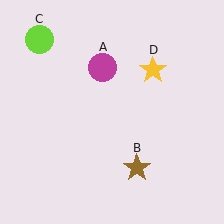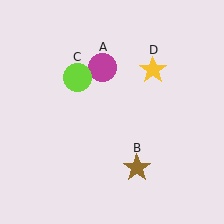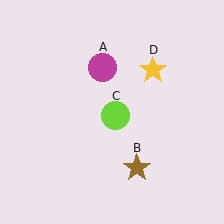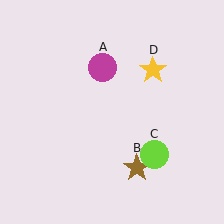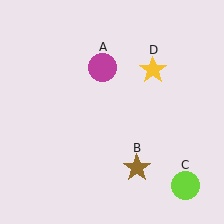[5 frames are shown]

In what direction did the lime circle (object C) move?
The lime circle (object C) moved down and to the right.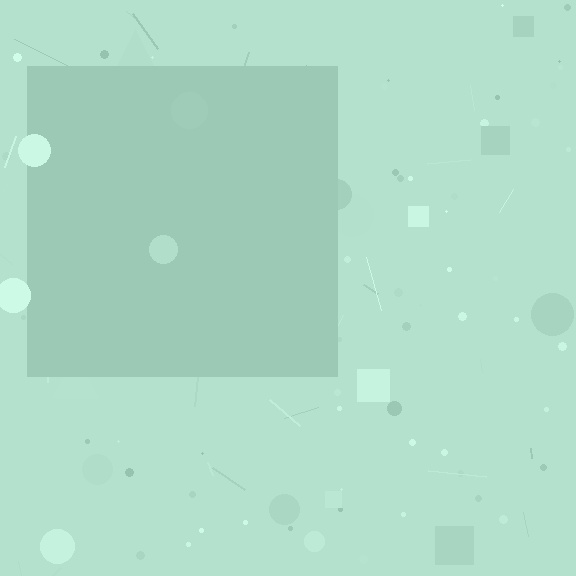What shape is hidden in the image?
A square is hidden in the image.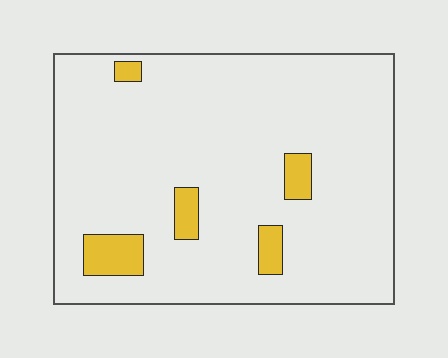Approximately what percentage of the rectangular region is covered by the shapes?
Approximately 10%.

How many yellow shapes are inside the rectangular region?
5.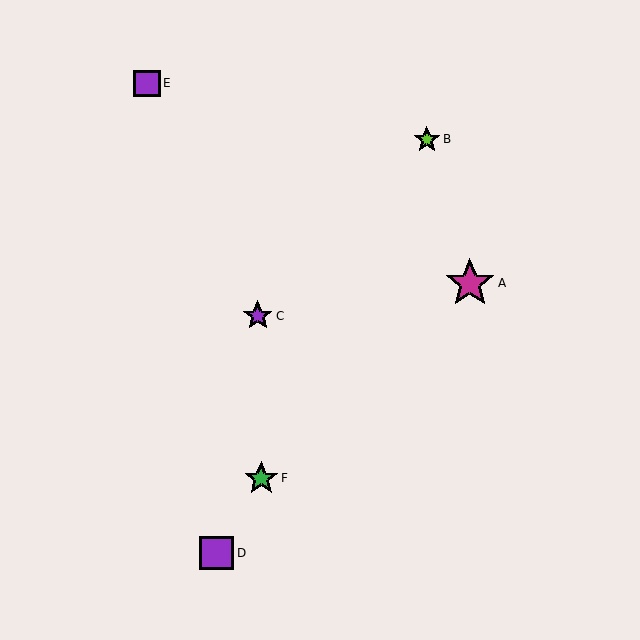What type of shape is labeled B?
Shape B is a lime star.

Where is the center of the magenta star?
The center of the magenta star is at (470, 283).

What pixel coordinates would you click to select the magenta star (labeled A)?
Click at (470, 283) to select the magenta star A.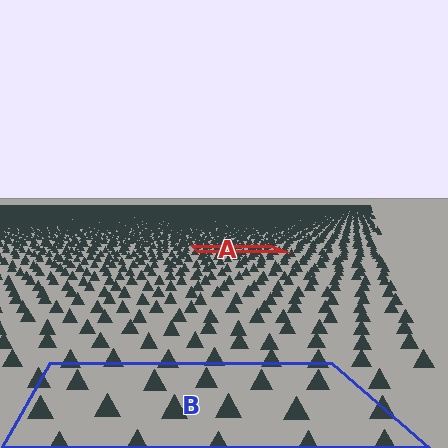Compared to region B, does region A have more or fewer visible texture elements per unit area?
Region A has more texture elements per unit area — they are packed more densely because it is farther away.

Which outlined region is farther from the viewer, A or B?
Region A is farther from the viewer — the texture elements inside it appear smaller and more densely packed.